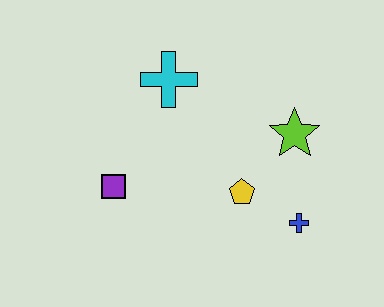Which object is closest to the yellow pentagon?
The blue cross is closest to the yellow pentagon.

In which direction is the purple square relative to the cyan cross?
The purple square is below the cyan cross.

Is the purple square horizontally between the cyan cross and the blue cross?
No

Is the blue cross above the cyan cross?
No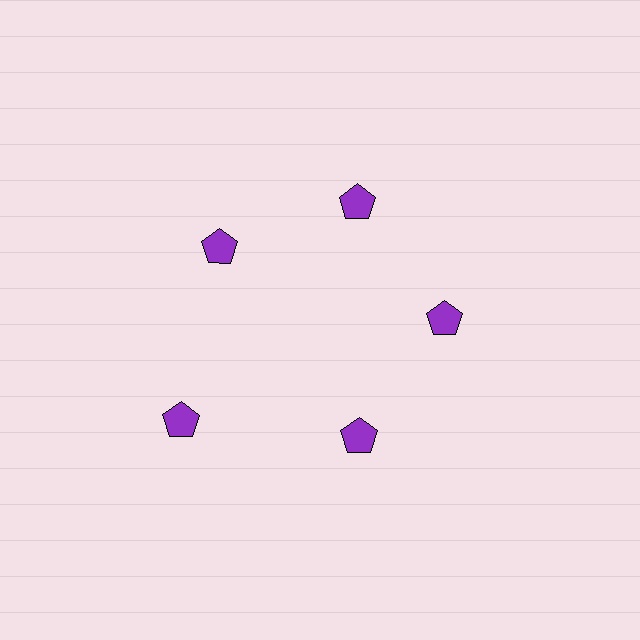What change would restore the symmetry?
The symmetry would be restored by moving it inward, back onto the ring so that all 5 pentagons sit at equal angles and equal distance from the center.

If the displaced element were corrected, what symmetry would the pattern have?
It would have 5-fold rotational symmetry — the pattern would map onto itself every 72 degrees.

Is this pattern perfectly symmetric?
No. The 5 purple pentagons are arranged in a ring, but one element near the 8 o'clock position is pushed outward from the center, breaking the 5-fold rotational symmetry.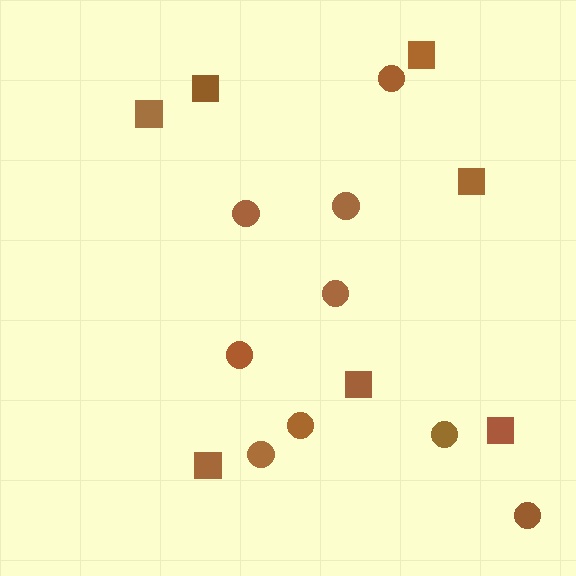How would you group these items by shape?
There are 2 groups: one group of squares (7) and one group of circles (9).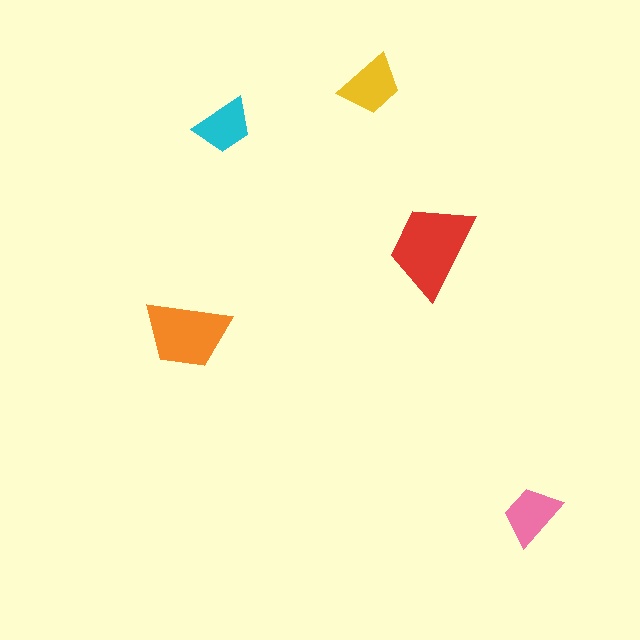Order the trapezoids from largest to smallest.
the red one, the orange one, the yellow one, the pink one, the cyan one.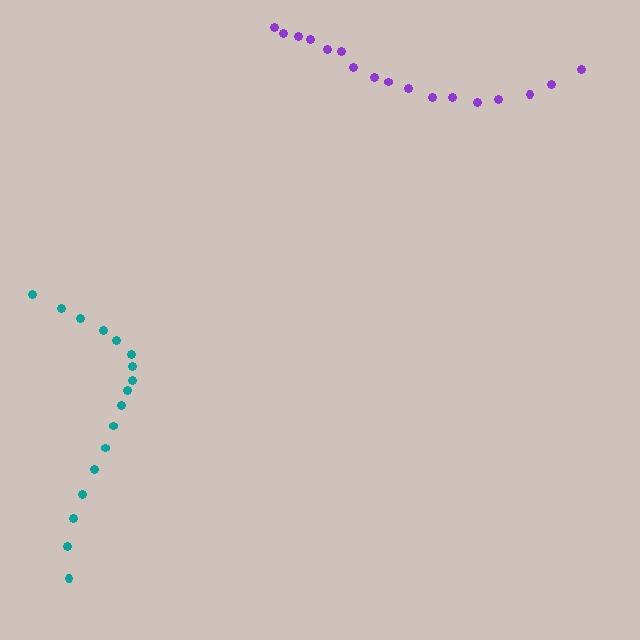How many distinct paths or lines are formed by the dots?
There are 2 distinct paths.